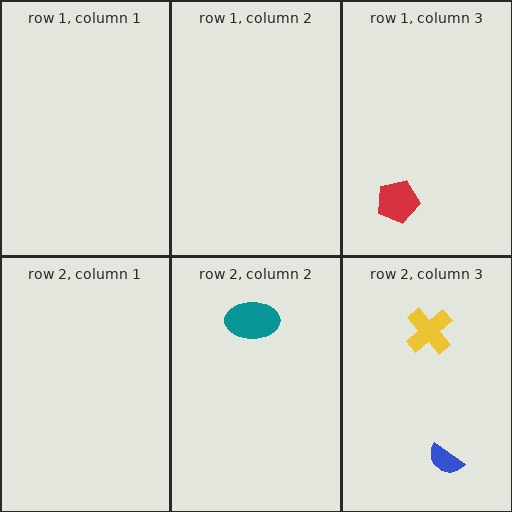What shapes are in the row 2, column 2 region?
The teal ellipse.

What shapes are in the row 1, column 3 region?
The red pentagon.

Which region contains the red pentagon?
The row 1, column 3 region.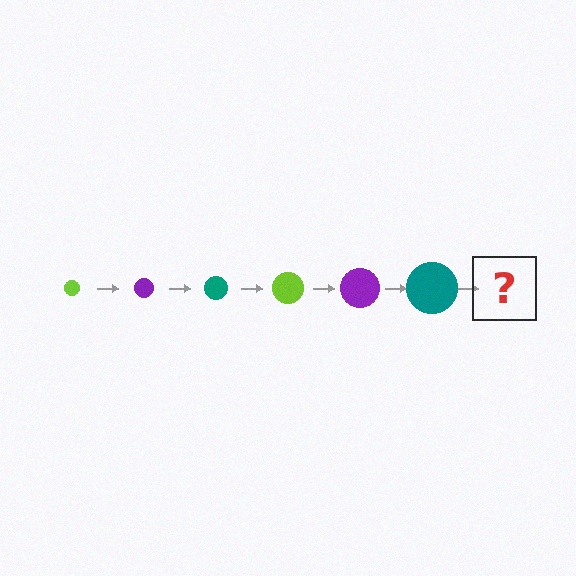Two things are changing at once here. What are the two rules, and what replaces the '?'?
The two rules are that the circle grows larger each step and the color cycles through lime, purple, and teal. The '?' should be a lime circle, larger than the previous one.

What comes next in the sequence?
The next element should be a lime circle, larger than the previous one.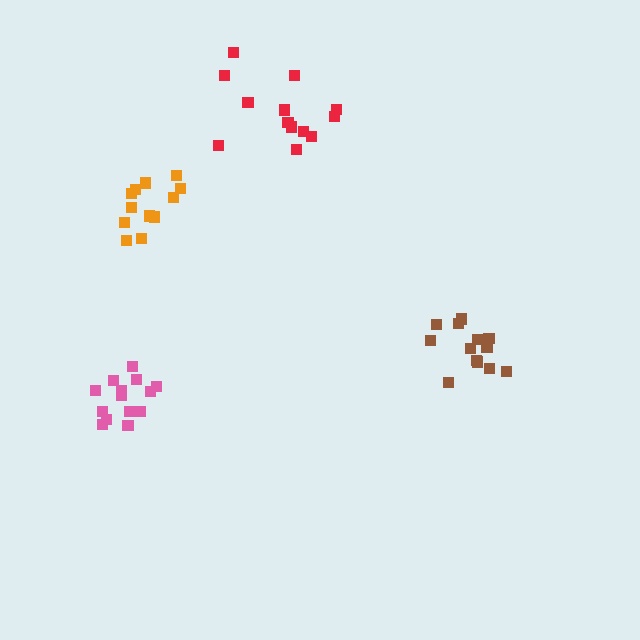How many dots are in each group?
Group 1: 14 dots, Group 2: 15 dots, Group 3: 13 dots, Group 4: 12 dots (54 total).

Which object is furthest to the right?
The brown cluster is rightmost.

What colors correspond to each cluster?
The clusters are colored: red, pink, brown, orange.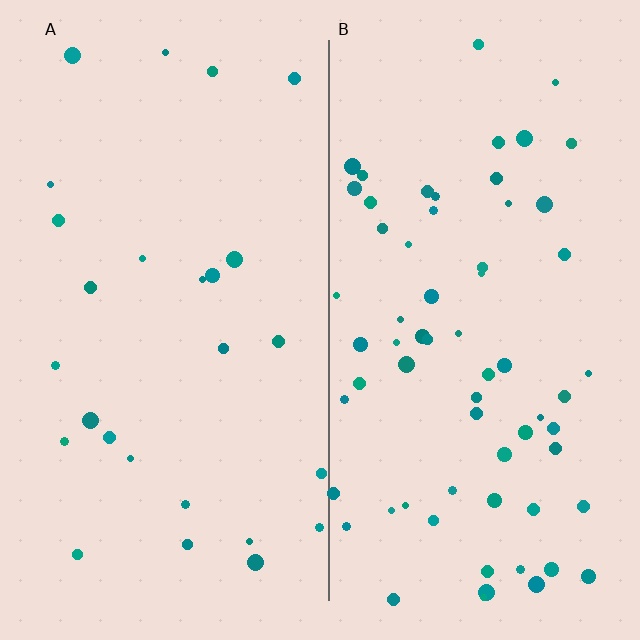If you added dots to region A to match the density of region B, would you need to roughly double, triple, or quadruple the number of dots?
Approximately triple.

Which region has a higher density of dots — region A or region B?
B (the right).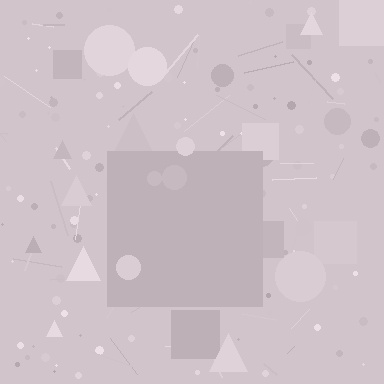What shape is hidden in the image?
A square is hidden in the image.